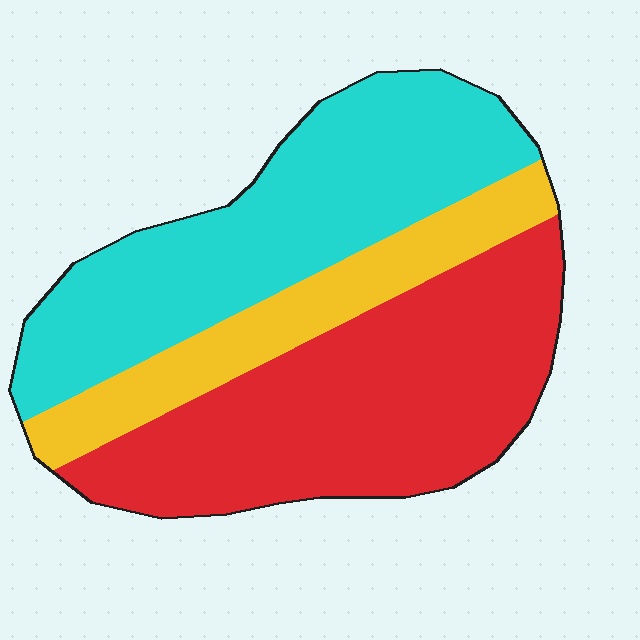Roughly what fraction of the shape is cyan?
Cyan covers 38% of the shape.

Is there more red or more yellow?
Red.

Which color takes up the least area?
Yellow, at roughly 20%.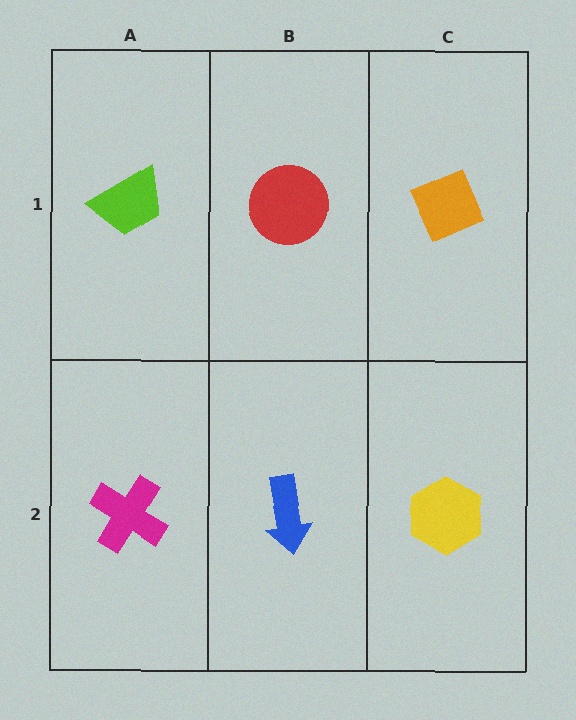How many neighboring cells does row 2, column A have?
2.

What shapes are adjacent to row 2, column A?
A lime trapezoid (row 1, column A), a blue arrow (row 2, column B).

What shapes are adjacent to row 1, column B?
A blue arrow (row 2, column B), a lime trapezoid (row 1, column A), an orange diamond (row 1, column C).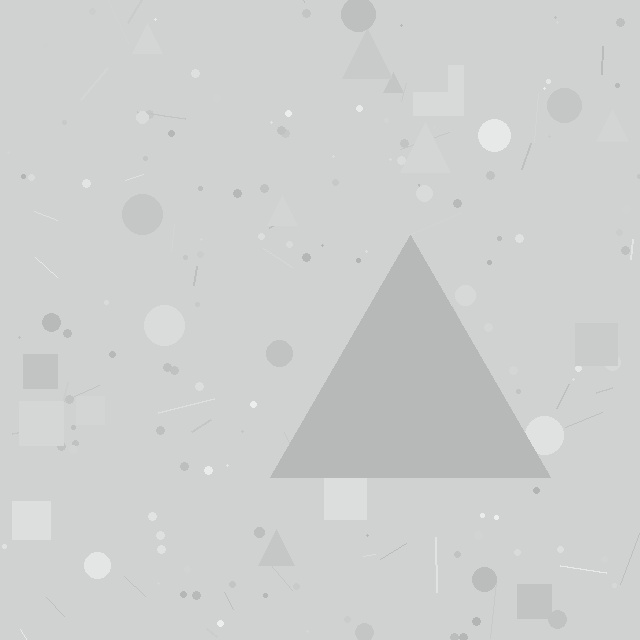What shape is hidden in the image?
A triangle is hidden in the image.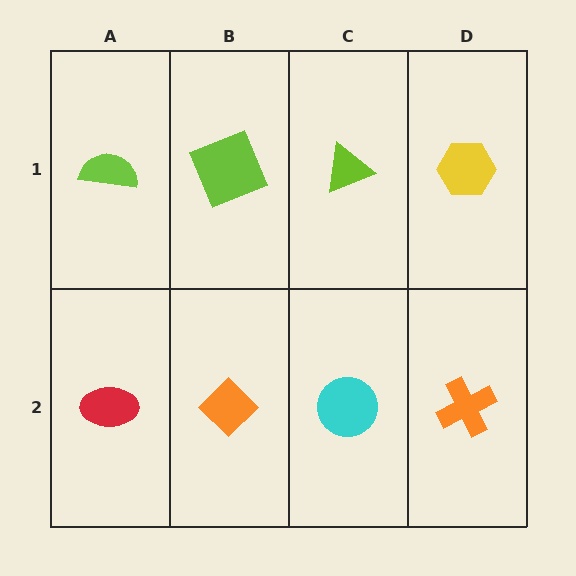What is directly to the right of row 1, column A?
A lime square.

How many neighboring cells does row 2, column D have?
2.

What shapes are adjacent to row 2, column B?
A lime square (row 1, column B), a red ellipse (row 2, column A), a cyan circle (row 2, column C).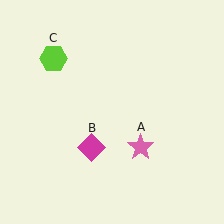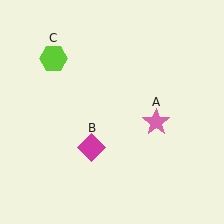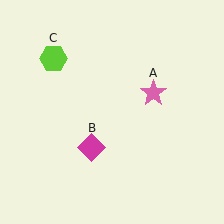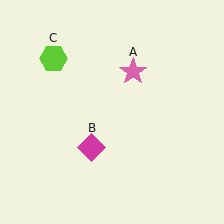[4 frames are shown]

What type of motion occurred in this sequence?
The pink star (object A) rotated counterclockwise around the center of the scene.